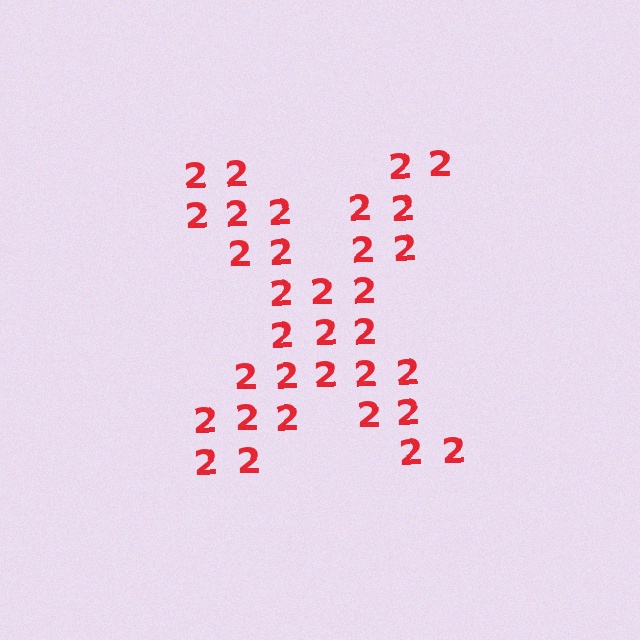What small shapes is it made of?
It is made of small digit 2's.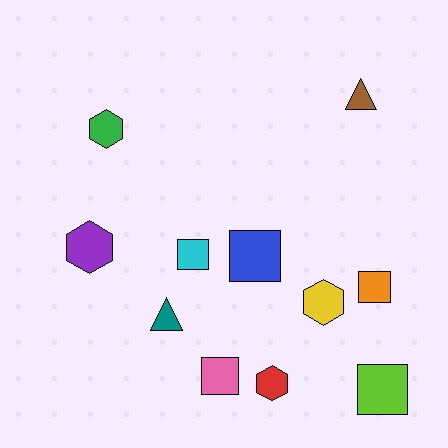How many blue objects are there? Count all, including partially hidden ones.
There is 1 blue object.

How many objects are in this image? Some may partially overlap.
There are 11 objects.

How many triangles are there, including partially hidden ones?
There are 2 triangles.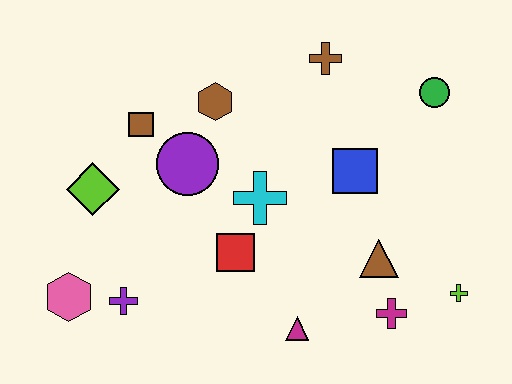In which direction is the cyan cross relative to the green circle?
The cyan cross is to the left of the green circle.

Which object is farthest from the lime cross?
The pink hexagon is farthest from the lime cross.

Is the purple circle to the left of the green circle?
Yes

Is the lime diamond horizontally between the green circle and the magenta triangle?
No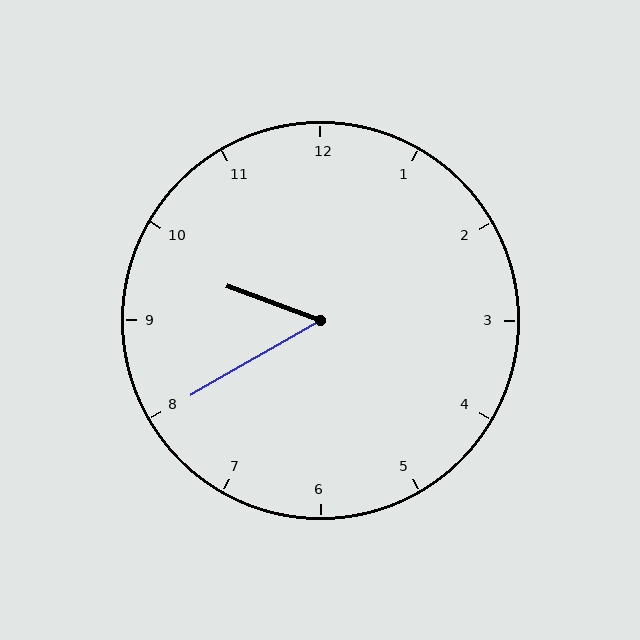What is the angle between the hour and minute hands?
Approximately 50 degrees.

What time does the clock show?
9:40.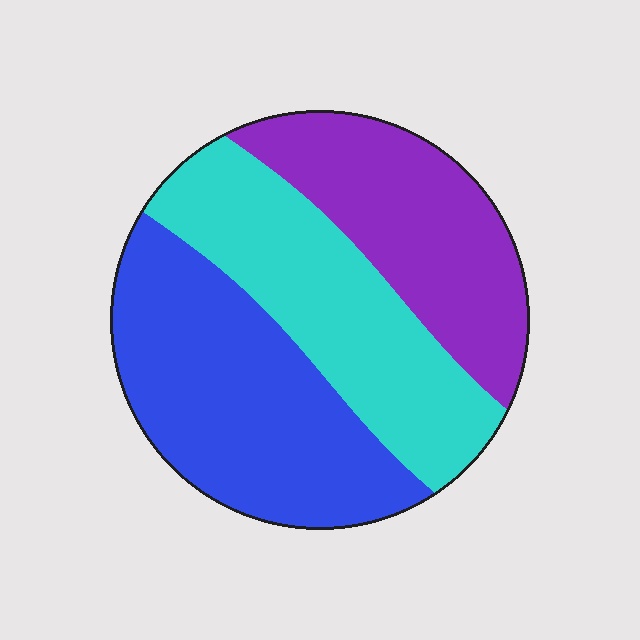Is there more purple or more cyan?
Cyan.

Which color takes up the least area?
Purple, at roughly 30%.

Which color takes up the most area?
Blue, at roughly 40%.